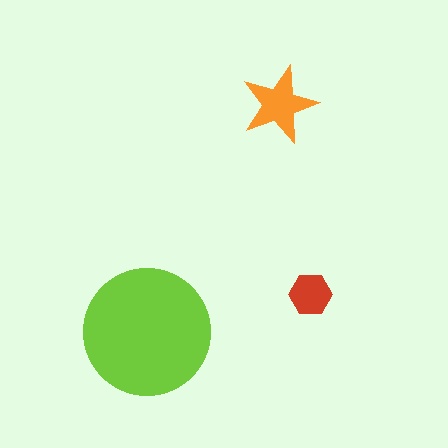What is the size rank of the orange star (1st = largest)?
2nd.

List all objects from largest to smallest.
The lime circle, the orange star, the red hexagon.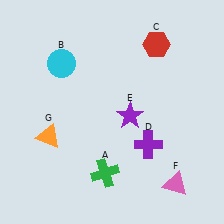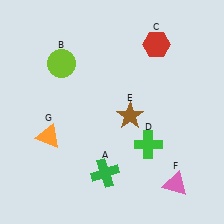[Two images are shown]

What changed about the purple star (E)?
In Image 1, E is purple. In Image 2, it changed to brown.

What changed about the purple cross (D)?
In Image 1, D is purple. In Image 2, it changed to green.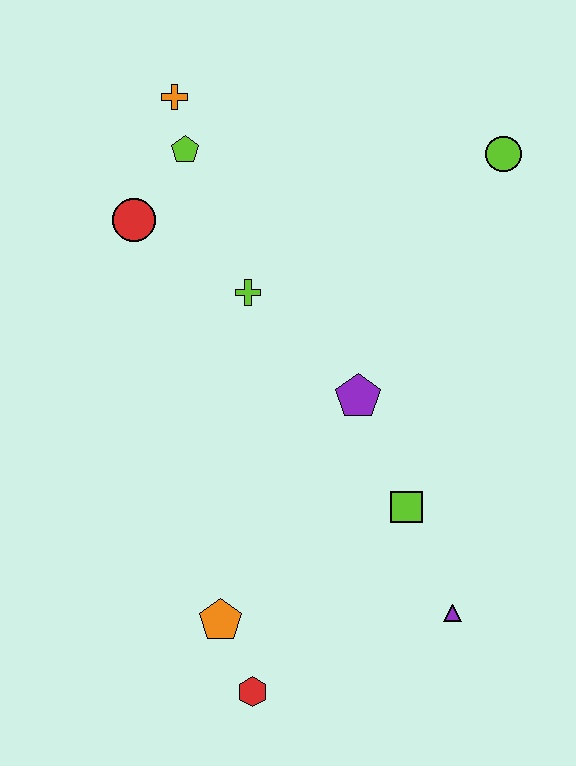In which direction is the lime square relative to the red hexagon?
The lime square is above the red hexagon.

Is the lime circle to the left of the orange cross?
No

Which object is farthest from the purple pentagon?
The orange cross is farthest from the purple pentagon.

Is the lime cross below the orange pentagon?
No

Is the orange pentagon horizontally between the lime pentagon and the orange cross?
No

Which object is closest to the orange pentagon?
The red hexagon is closest to the orange pentagon.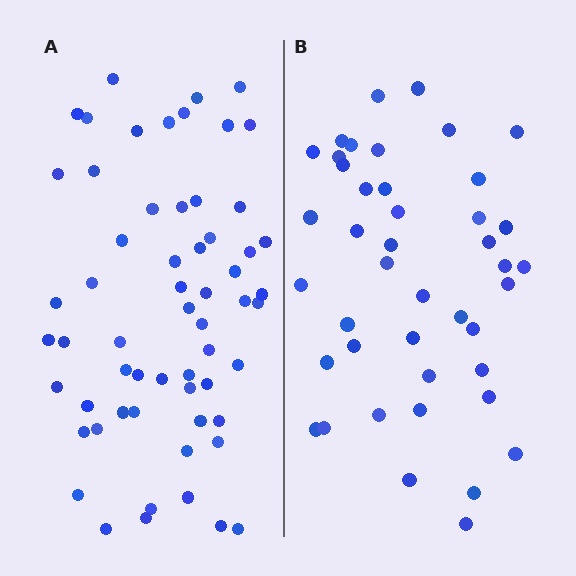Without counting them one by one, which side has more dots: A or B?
Region A (the left region) has more dots.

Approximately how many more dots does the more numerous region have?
Region A has approximately 15 more dots than region B.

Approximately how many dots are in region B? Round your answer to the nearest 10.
About 40 dots. (The exact count is 43, which rounds to 40.)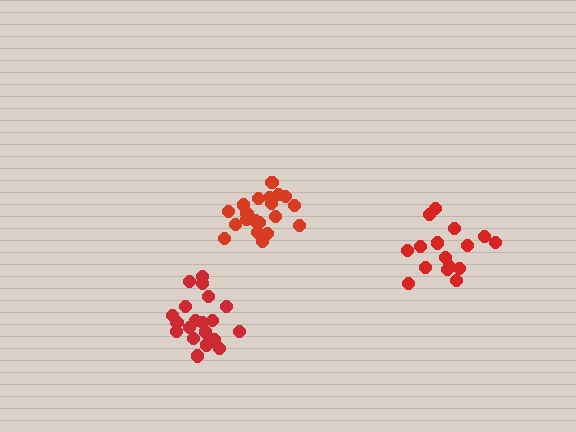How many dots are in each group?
Group 1: 16 dots, Group 2: 20 dots, Group 3: 20 dots (56 total).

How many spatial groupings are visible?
There are 3 spatial groupings.